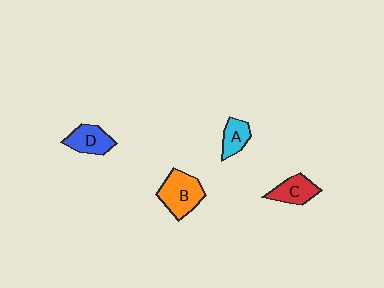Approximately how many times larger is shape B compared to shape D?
Approximately 1.4 times.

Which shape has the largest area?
Shape B (orange).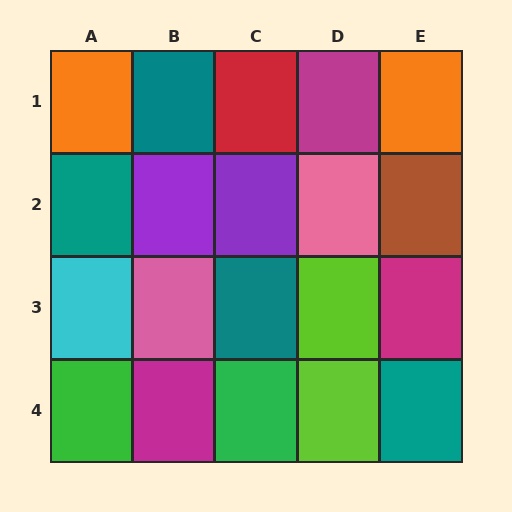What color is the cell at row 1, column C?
Red.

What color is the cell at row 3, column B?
Pink.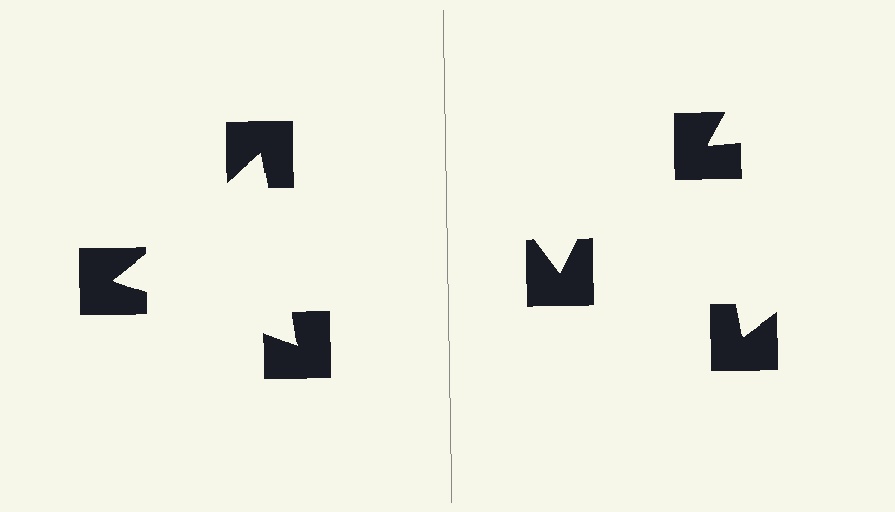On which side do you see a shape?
An illusory triangle appears on the left side. On the right side the wedge cuts are rotated, so no coherent shape forms.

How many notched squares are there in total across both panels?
6 — 3 on each side.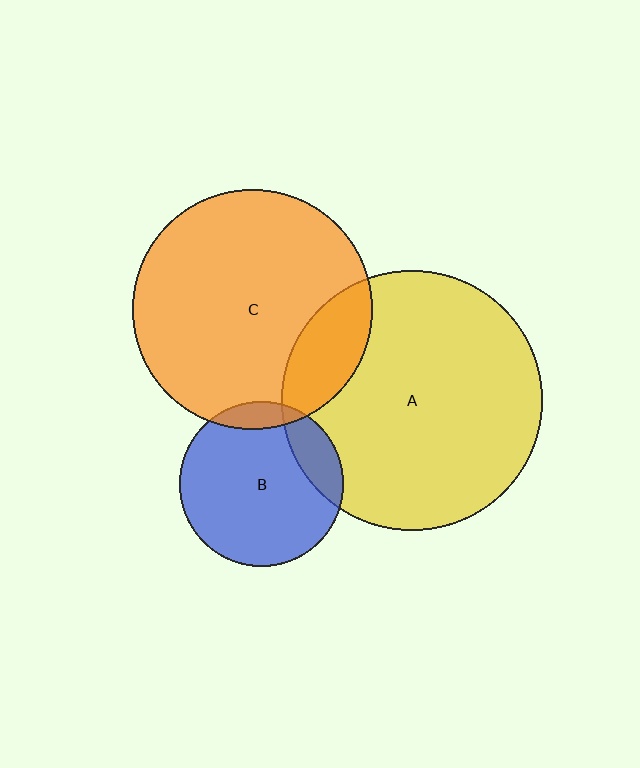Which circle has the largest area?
Circle A (yellow).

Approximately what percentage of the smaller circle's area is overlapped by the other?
Approximately 15%.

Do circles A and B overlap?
Yes.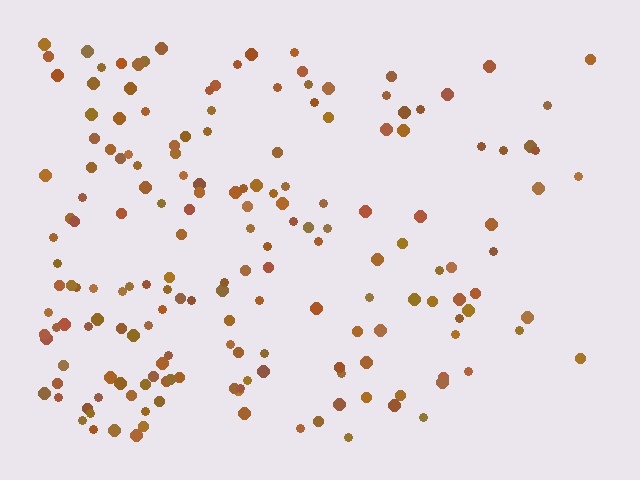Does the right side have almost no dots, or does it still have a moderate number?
Still a moderate number, just noticeably fewer than the left.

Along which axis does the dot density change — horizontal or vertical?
Horizontal.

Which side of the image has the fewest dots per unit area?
The right.